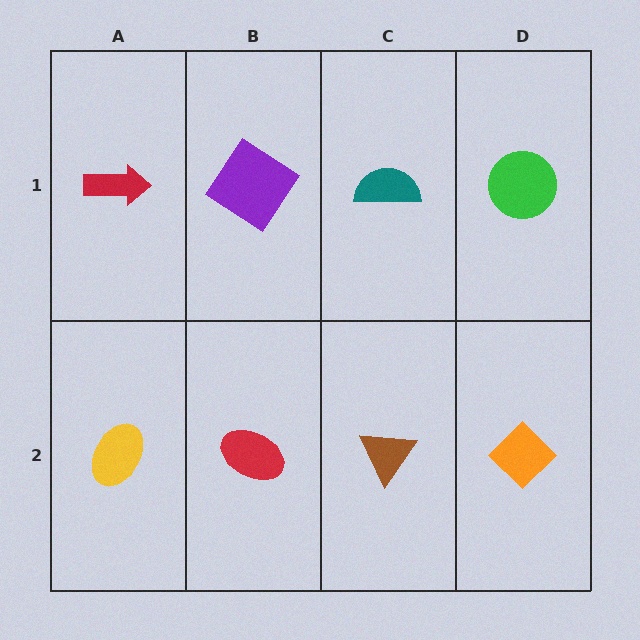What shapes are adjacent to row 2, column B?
A purple diamond (row 1, column B), a yellow ellipse (row 2, column A), a brown triangle (row 2, column C).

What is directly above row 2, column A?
A red arrow.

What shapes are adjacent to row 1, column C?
A brown triangle (row 2, column C), a purple diamond (row 1, column B), a green circle (row 1, column D).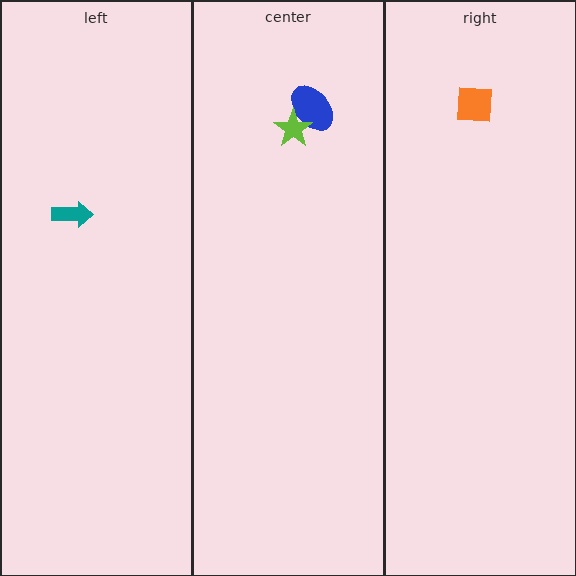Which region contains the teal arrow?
The left region.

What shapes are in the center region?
The blue ellipse, the lime star.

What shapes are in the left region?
The teal arrow.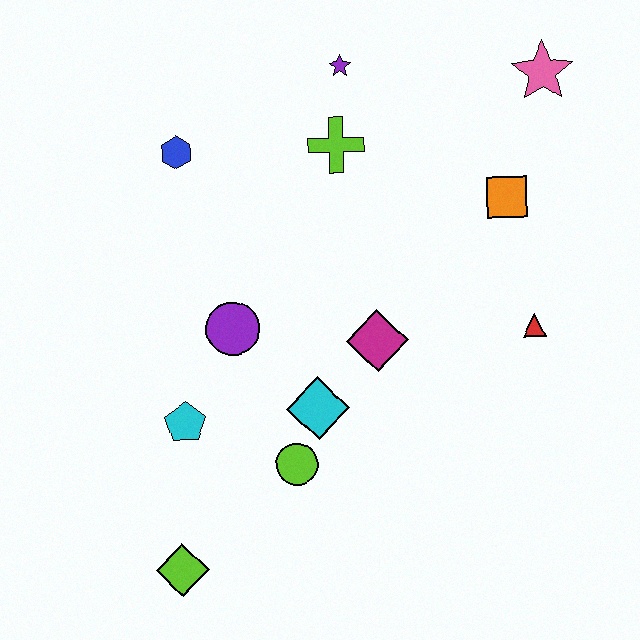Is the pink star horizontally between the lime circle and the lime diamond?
No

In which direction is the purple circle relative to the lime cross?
The purple circle is below the lime cross.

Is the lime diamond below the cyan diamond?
Yes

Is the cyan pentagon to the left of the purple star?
Yes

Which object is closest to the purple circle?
The cyan pentagon is closest to the purple circle.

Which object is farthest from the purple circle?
The pink star is farthest from the purple circle.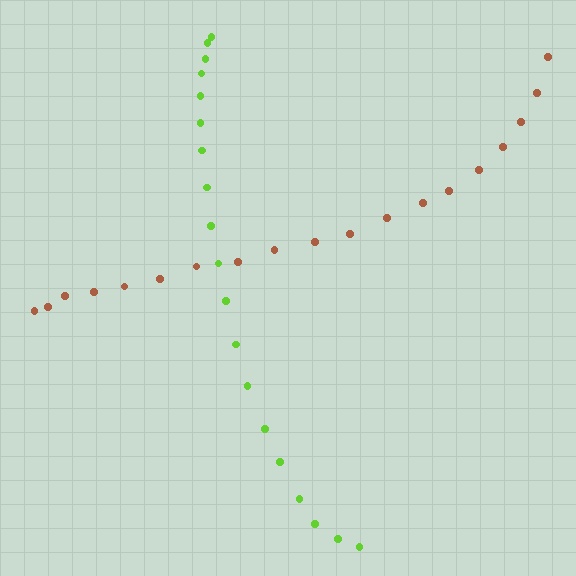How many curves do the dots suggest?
There are 2 distinct paths.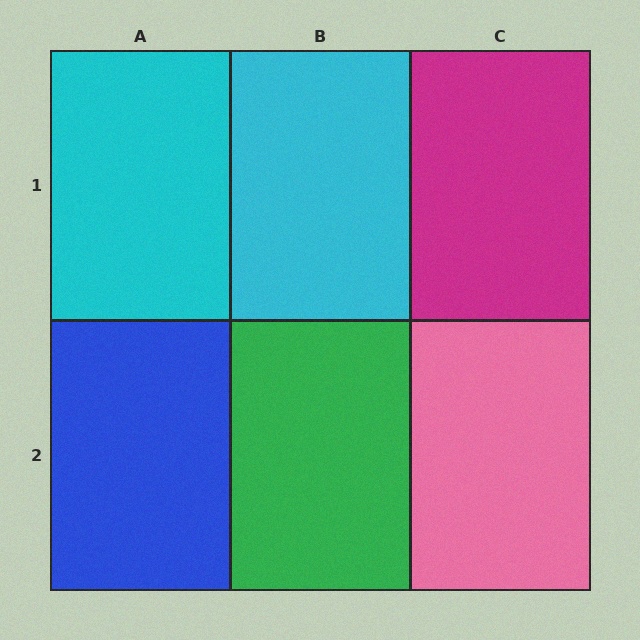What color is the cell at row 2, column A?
Blue.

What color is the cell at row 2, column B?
Green.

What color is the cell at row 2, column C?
Pink.